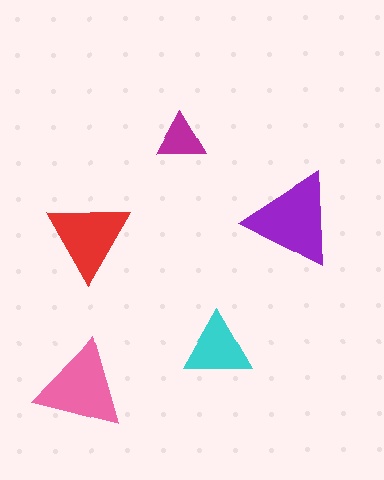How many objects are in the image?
There are 5 objects in the image.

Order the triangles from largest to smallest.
the purple one, the pink one, the red one, the cyan one, the magenta one.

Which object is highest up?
The magenta triangle is topmost.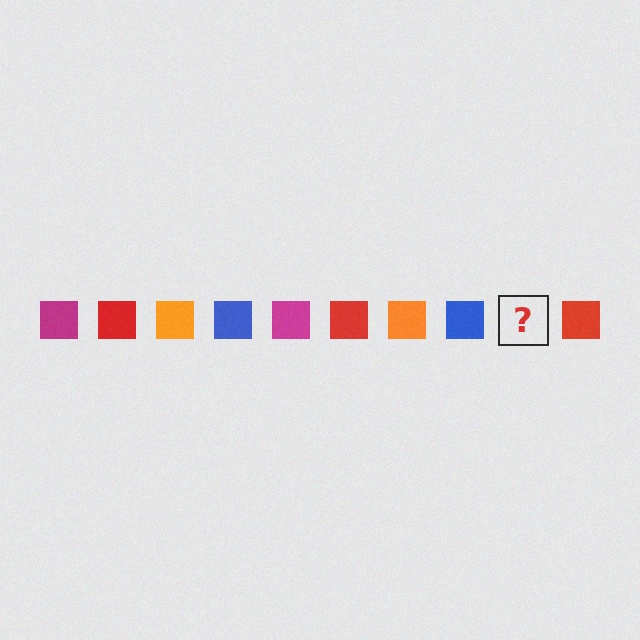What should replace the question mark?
The question mark should be replaced with a magenta square.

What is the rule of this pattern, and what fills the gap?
The rule is that the pattern cycles through magenta, red, orange, blue squares. The gap should be filled with a magenta square.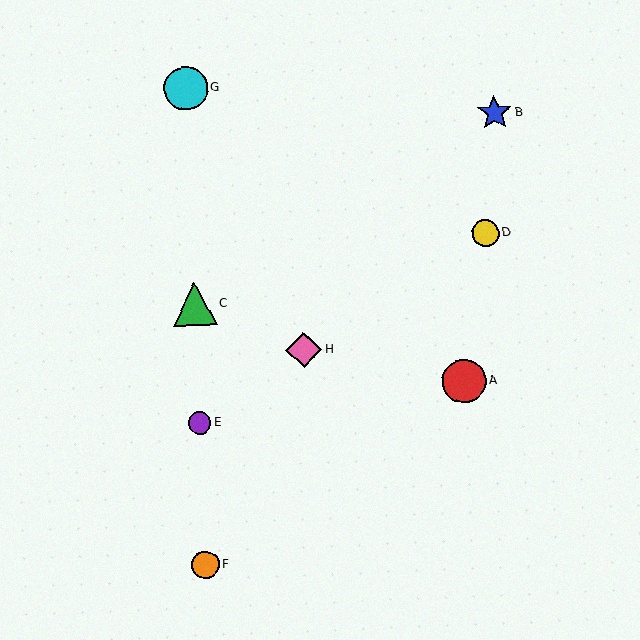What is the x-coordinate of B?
Object B is at x≈494.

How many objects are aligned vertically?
4 objects (C, E, F, G) are aligned vertically.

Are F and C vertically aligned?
Yes, both are at x≈205.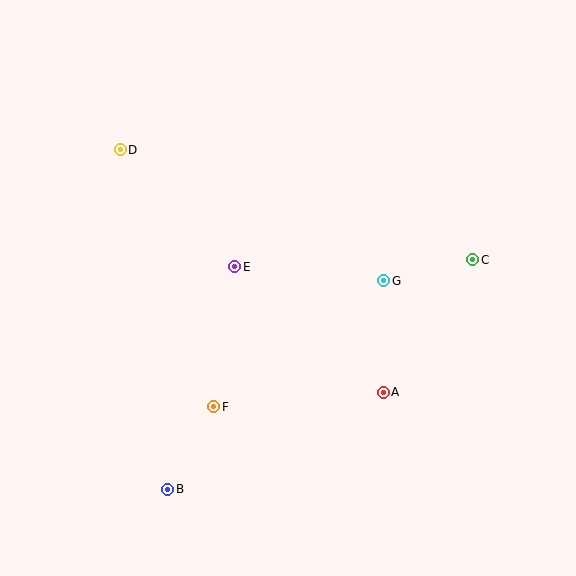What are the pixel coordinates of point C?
Point C is at (473, 260).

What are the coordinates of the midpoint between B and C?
The midpoint between B and C is at (320, 375).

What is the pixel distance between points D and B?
The distance between D and B is 343 pixels.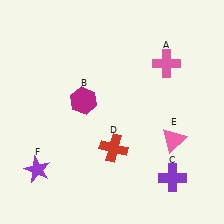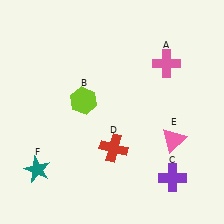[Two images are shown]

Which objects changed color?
B changed from magenta to lime. F changed from purple to teal.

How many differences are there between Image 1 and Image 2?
There are 2 differences between the two images.